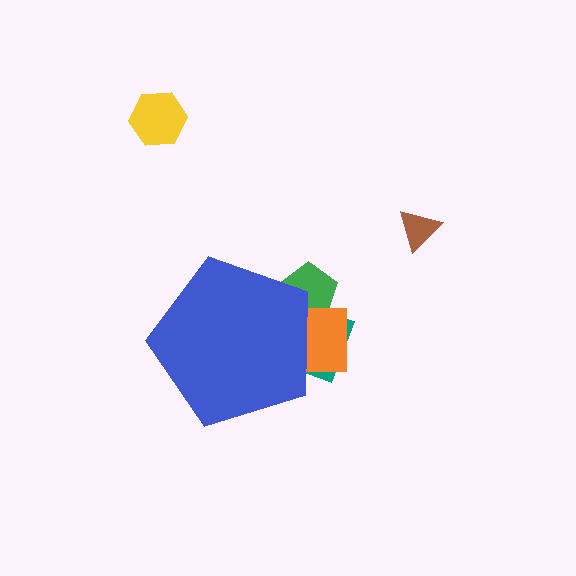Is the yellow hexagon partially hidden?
No, the yellow hexagon is fully visible.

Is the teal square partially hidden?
Yes, the teal square is partially hidden behind the blue pentagon.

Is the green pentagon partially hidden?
Yes, the green pentagon is partially hidden behind the blue pentagon.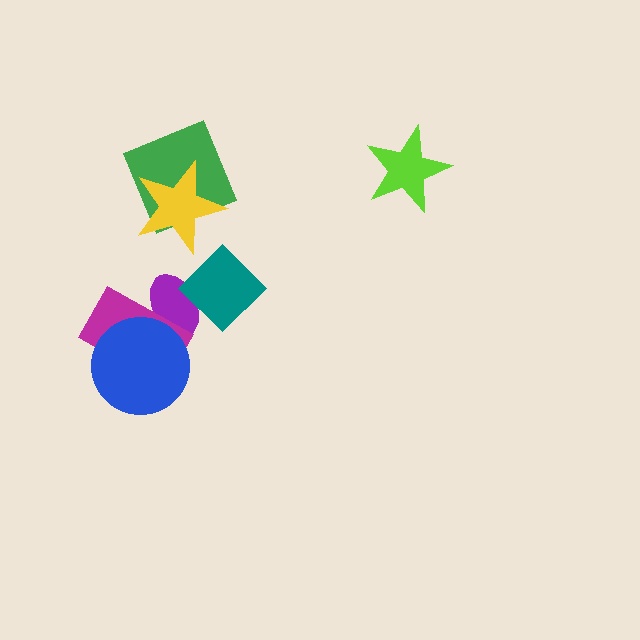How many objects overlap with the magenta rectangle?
2 objects overlap with the magenta rectangle.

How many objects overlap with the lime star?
0 objects overlap with the lime star.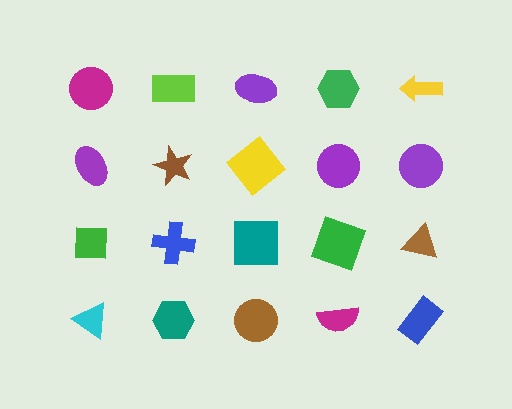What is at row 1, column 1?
A magenta circle.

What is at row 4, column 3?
A brown circle.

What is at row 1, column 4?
A green hexagon.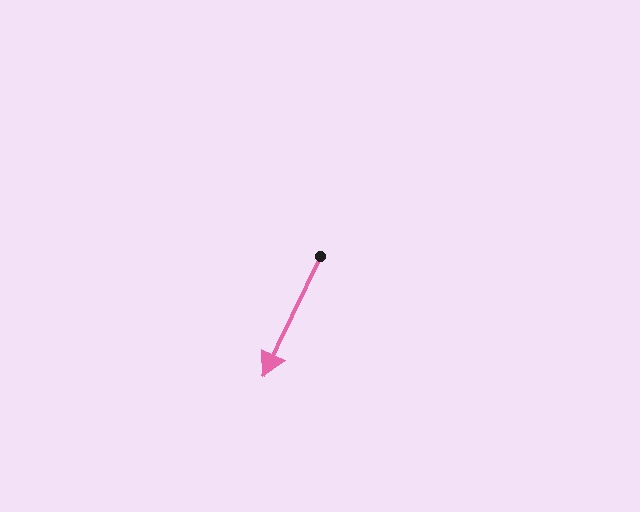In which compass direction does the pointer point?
Southwest.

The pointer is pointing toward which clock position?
Roughly 7 o'clock.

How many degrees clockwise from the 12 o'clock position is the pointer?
Approximately 205 degrees.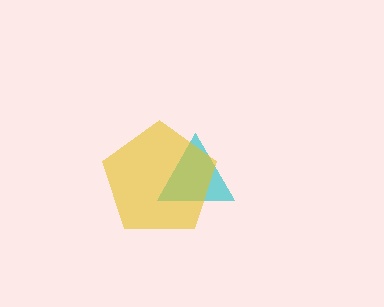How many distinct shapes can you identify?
There are 2 distinct shapes: a cyan triangle, a yellow pentagon.